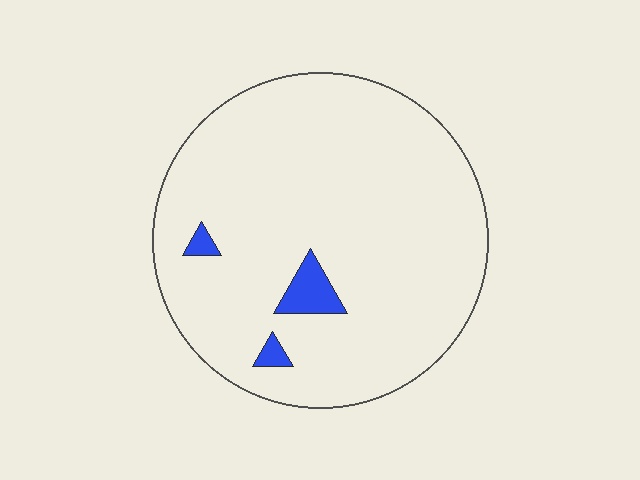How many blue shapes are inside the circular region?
3.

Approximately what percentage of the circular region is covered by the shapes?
Approximately 5%.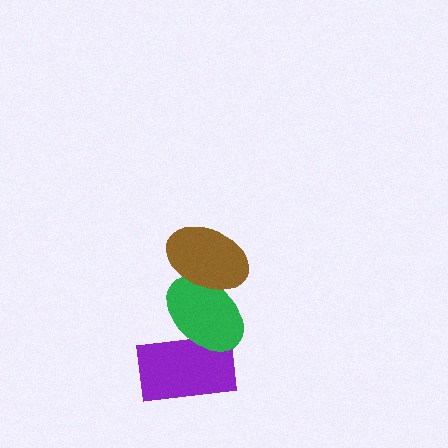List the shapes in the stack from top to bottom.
From top to bottom: the brown ellipse, the green ellipse, the purple rectangle.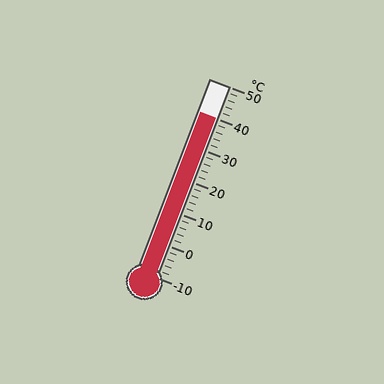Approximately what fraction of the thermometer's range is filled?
The thermometer is filled to approximately 85% of its range.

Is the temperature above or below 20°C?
The temperature is above 20°C.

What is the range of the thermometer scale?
The thermometer scale ranges from -10°C to 50°C.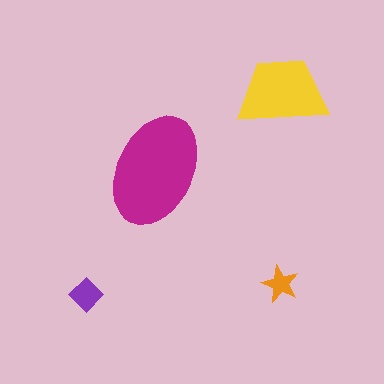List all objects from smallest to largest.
The orange star, the purple diamond, the yellow trapezoid, the magenta ellipse.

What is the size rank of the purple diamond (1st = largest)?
3rd.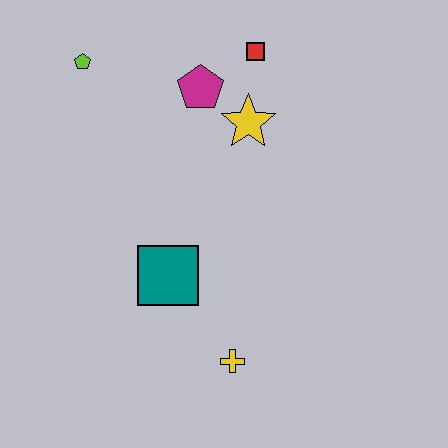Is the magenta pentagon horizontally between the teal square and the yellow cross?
Yes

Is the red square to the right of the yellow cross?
Yes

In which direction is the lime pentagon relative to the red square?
The lime pentagon is to the left of the red square.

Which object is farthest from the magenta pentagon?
The yellow cross is farthest from the magenta pentagon.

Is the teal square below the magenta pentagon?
Yes